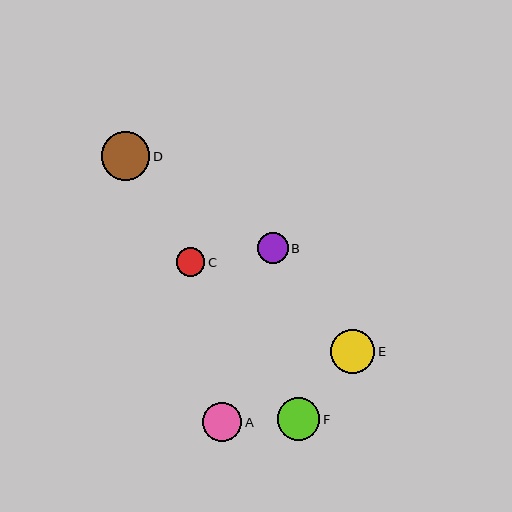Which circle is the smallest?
Circle C is the smallest with a size of approximately 29 pixels.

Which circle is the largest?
Circle D is the largest with a size of approximately 49 pixels.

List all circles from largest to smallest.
From largest to smallest: D, E, F, A, B, C.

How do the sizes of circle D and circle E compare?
Circle D and circle E are approximately the same size.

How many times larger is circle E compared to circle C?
Circle E is approximately 1.6 times the size of circle C.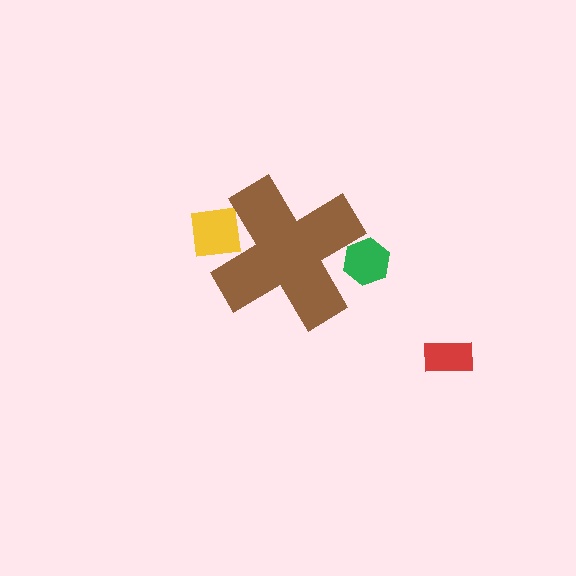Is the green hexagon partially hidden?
Yes, the green hexagon is partially hidden behind the brown cross.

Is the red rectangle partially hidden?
No, the red rectangle is fully visible.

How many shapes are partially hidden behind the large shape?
2 shapes are partially hidden.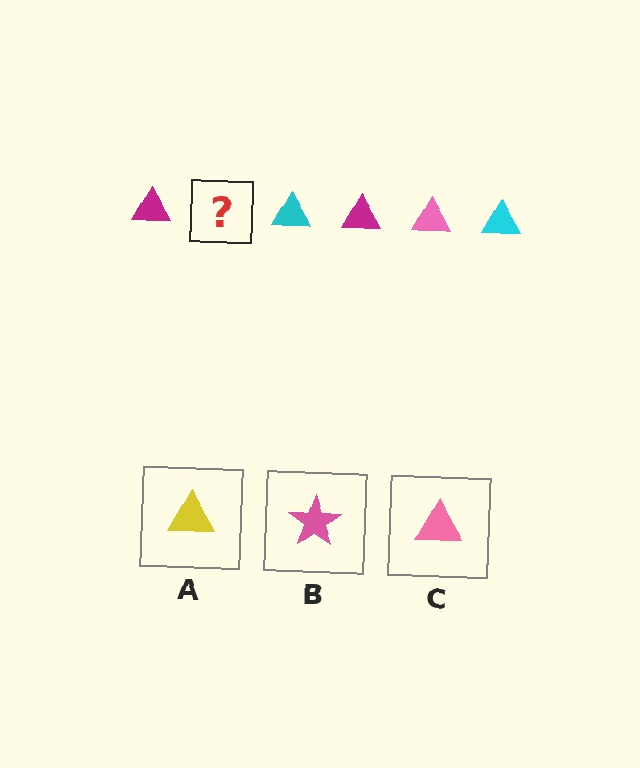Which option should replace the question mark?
Option C.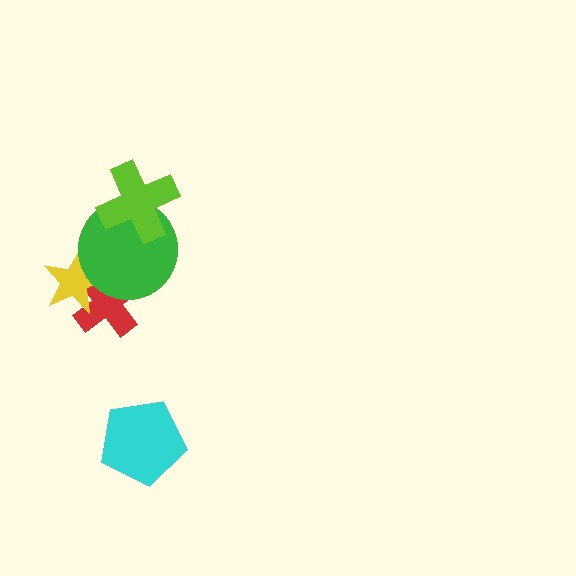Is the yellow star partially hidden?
Yes, it is partially covered by another shape.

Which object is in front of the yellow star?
The green circle is in front of the yellow star.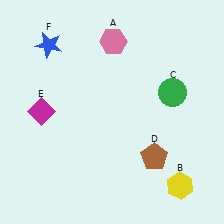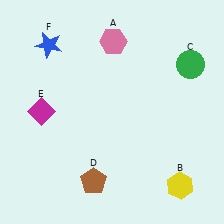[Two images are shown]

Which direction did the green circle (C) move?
The green circle (C) moved up.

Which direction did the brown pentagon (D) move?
The brown pentagon (D) moved left.